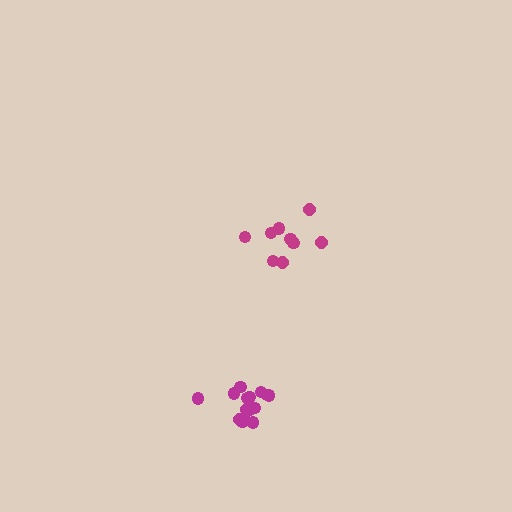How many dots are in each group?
Group 1: 15 dots, Group 2: 9 dots (24 total).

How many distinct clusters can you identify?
There are 2 distinct clusters.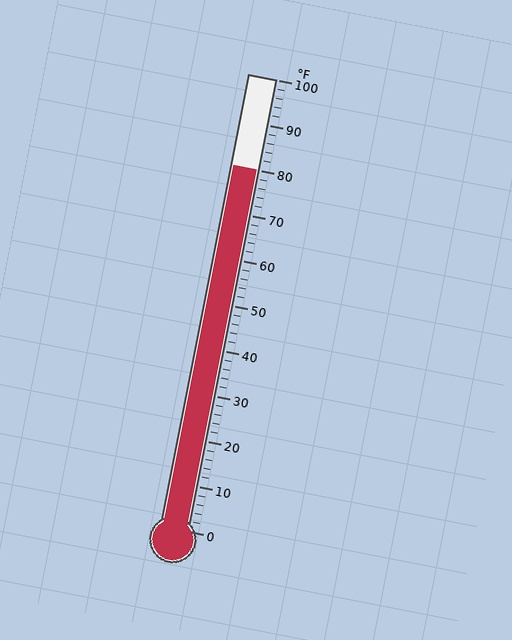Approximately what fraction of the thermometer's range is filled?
The thermometer is filled to approximately 80% of its range.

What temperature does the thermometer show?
The thermometer shows approximately 80°F.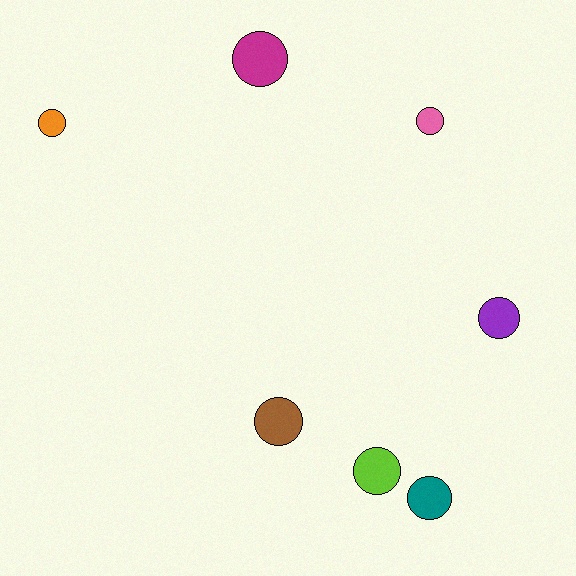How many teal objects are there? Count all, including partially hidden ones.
There is 1 teal object.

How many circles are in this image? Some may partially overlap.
There are 7 circles.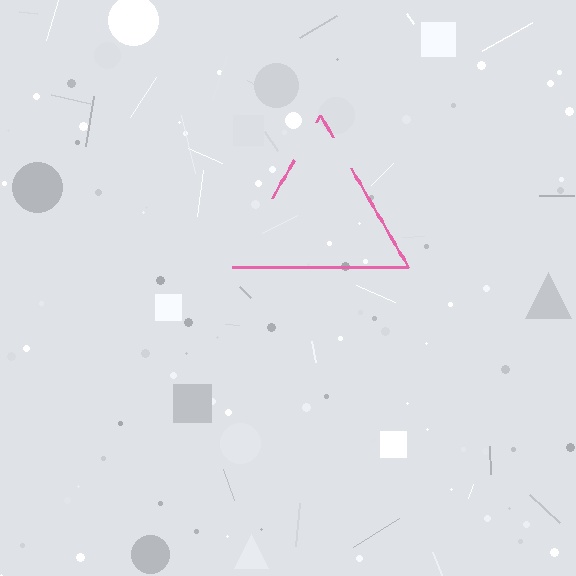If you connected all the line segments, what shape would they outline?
They would outline a triangle.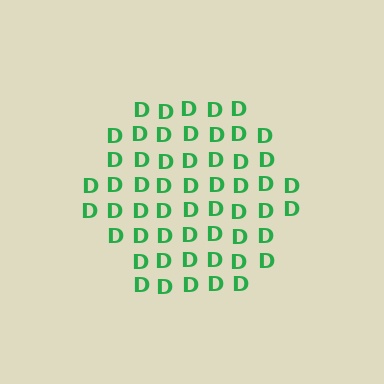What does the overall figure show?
The overall figure shows a hexagon.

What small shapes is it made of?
It is made of small letter D's.